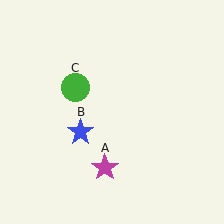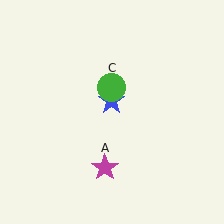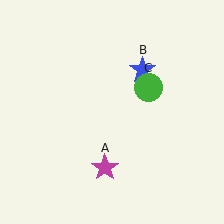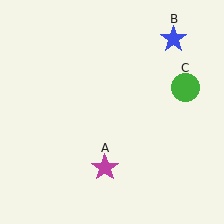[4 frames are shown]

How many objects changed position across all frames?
2 objects changed position: blue star (object B), green circle (object C).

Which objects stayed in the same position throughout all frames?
Magenta star (object A) remained stationary.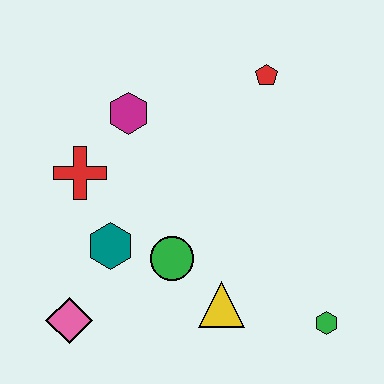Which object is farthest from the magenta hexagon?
The green hexagon is farthest from the magenta hexagon.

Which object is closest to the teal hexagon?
The green circle is closest to the teal hexagon.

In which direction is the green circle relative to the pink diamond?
The green circle is to the right of the pink diamond.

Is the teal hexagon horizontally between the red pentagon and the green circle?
No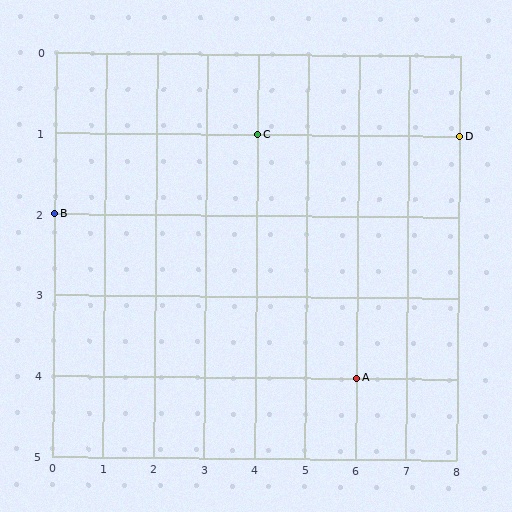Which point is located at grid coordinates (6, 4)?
Point A is at (6, 4).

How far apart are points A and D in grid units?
Points A and D are 2 columns and 3 rows apart (about 3.6 grid units diagonally).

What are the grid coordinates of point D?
Point D is at grid coordinates (8, 1).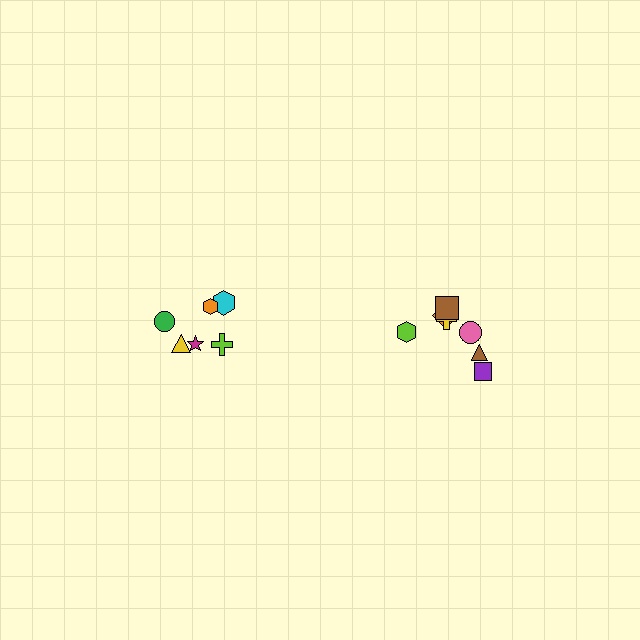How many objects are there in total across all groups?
There are 14 objects.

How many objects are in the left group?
There are 6 objects.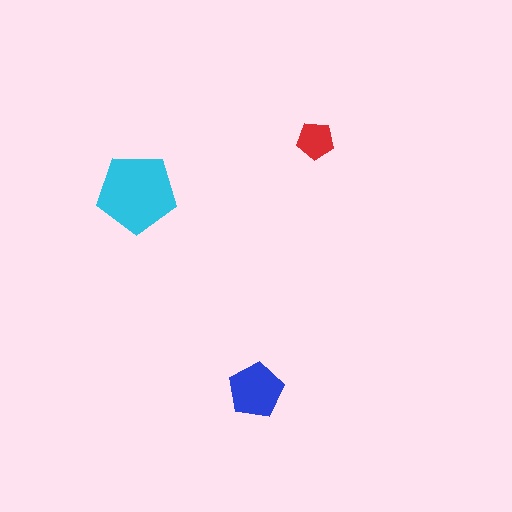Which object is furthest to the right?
The red pentagon is rightmost.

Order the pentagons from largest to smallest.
the cyan one, the blue one, the red one.